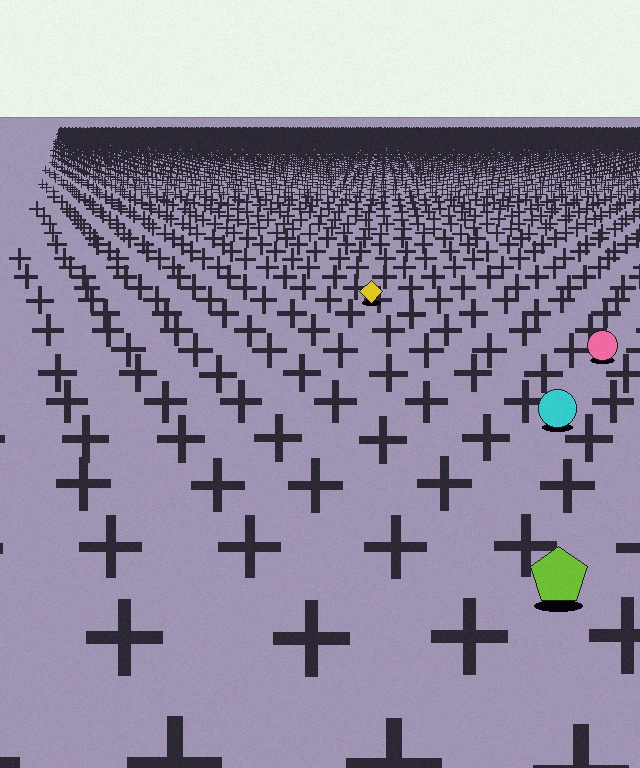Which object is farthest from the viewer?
The yellow diamond is farthest from the viewer. It appears smaller and the ground texture around it is denser.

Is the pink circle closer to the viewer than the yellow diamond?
Yes. The pink circle is closer — you can tell from the texture gradient: the ground texture is coarser near it.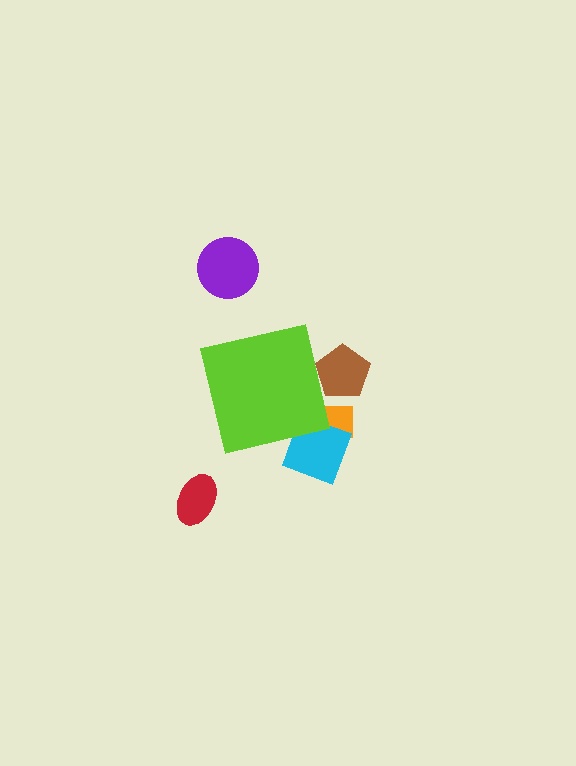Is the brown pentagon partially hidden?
Yes, the brown pentagon is partially hidden behind the lime square.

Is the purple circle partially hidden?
No, the purple circle is fully visible.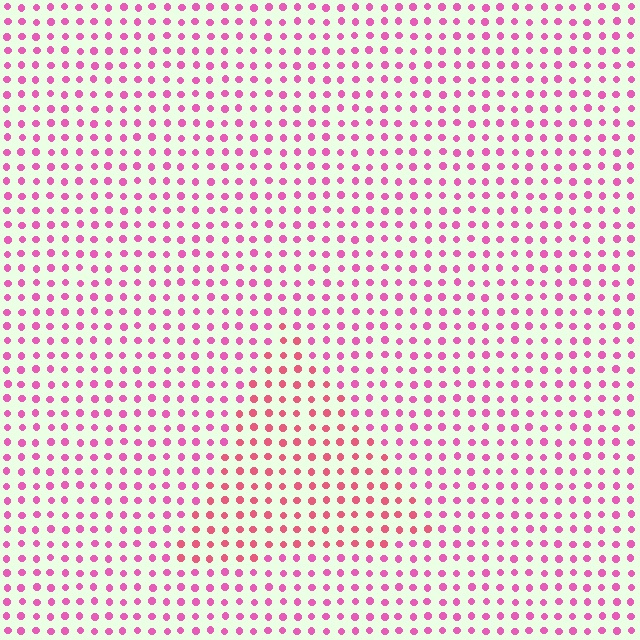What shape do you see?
I see a triangle.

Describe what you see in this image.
The image is filled with small pink elements in a uniform arrangement. A triangle-shaped region is visible where the elements are tinted to a slightly different hue, forming a subtle color boundary.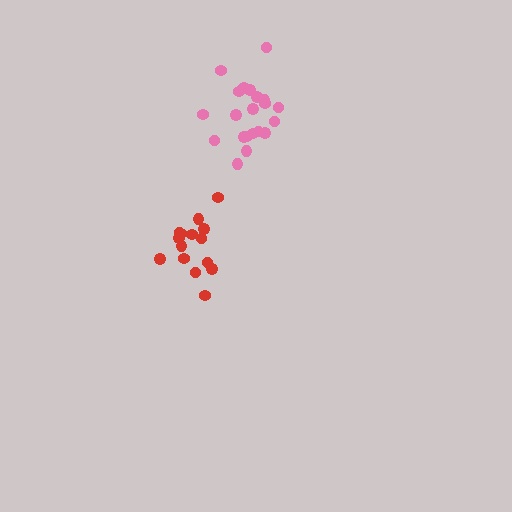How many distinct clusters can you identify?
There are 2 distinct clusters.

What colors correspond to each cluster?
The clusters are colored: red, pink.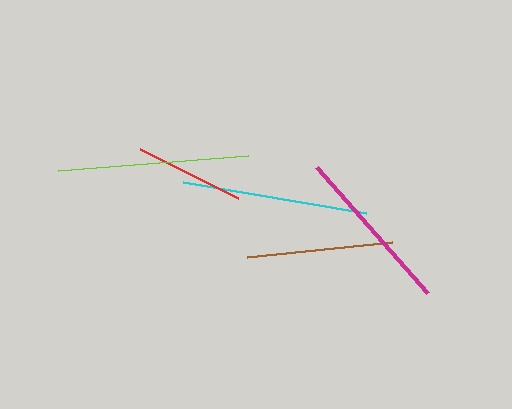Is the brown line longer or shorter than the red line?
The brown line is longer than the red line.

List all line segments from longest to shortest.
From longest to shortest: lime, cyan, magenta, brown, red.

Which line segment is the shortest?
The red line is the shortest at approximately 110 pixels.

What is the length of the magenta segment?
The magenta segment is approximately 168 pixels long.